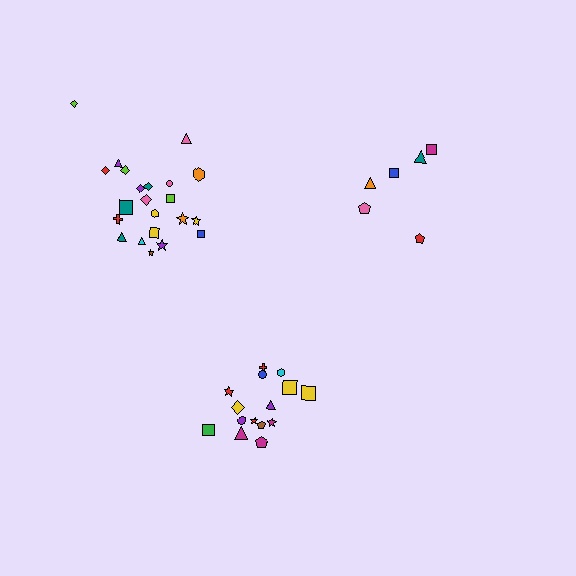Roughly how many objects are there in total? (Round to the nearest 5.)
Roughly 45 objects in total.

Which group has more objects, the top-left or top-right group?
The top-left group.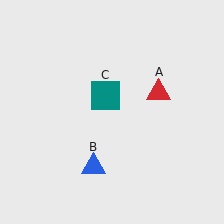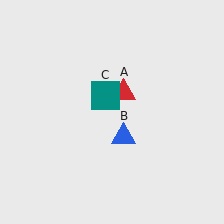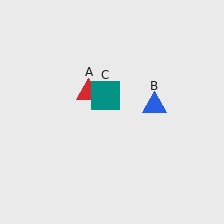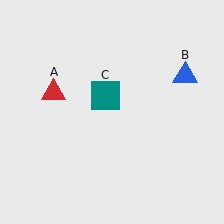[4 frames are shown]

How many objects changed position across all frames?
2 objects changed position: red triangle (object A), blue triangle (object B).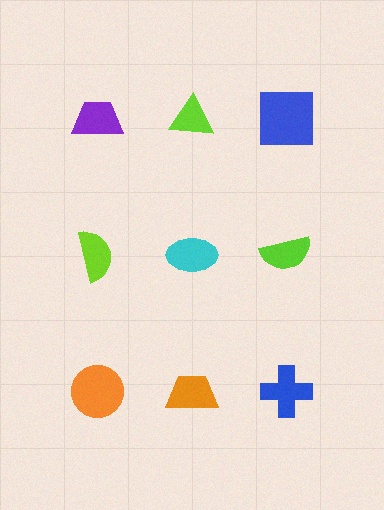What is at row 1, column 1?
A purple trapezoid.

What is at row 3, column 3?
A blue cross.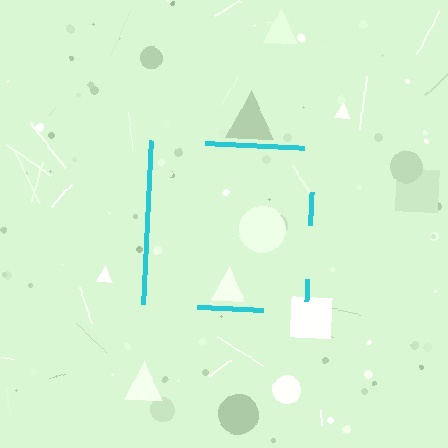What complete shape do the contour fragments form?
The contour fragments form a square.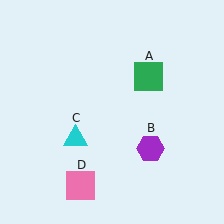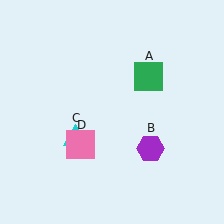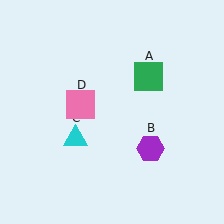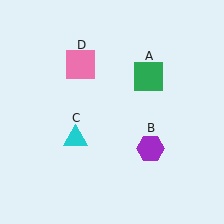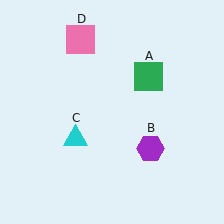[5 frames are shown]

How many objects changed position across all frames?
1 object changed position: pink square (object D).